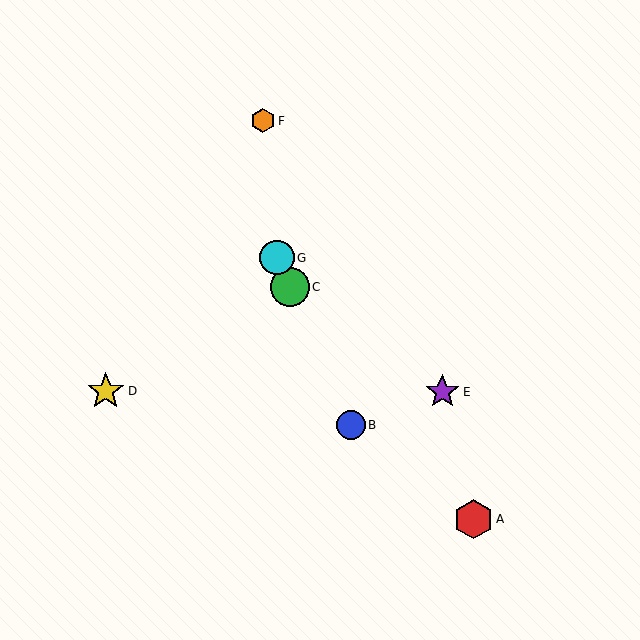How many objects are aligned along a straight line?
3 objects (B, C, G) are aligned along a straight line.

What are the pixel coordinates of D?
Object D is at (106, 391).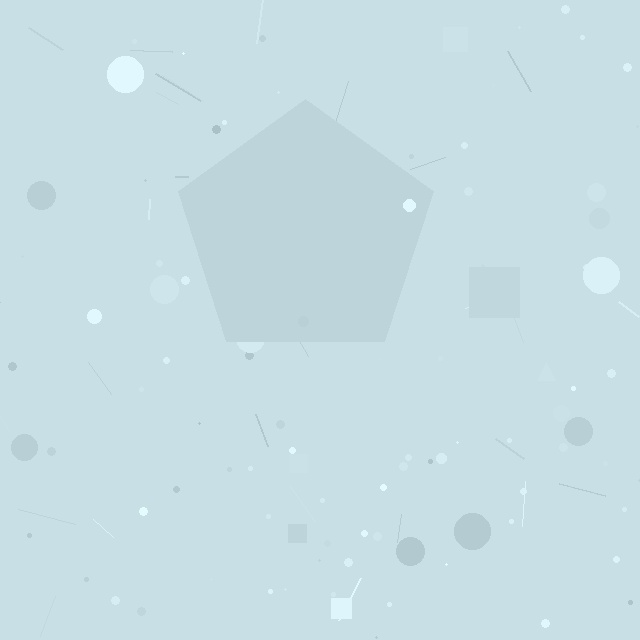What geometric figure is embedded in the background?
A pentagon is embedded in the background.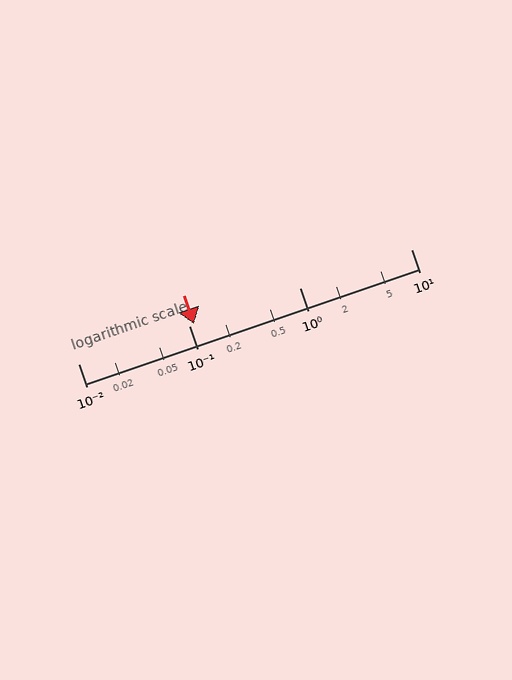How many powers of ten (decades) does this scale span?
The scale spans 3 decades, from 0.01 to 10.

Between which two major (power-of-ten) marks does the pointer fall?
The pointer is between 0.1 and 1.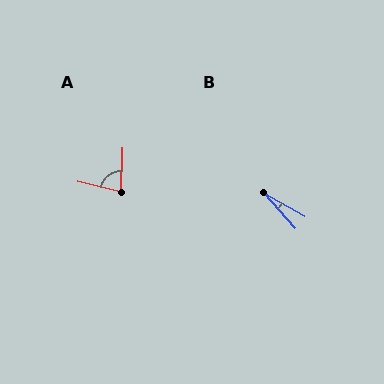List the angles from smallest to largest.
B (20°), A (79°).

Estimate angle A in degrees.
Approximately 79 degrees.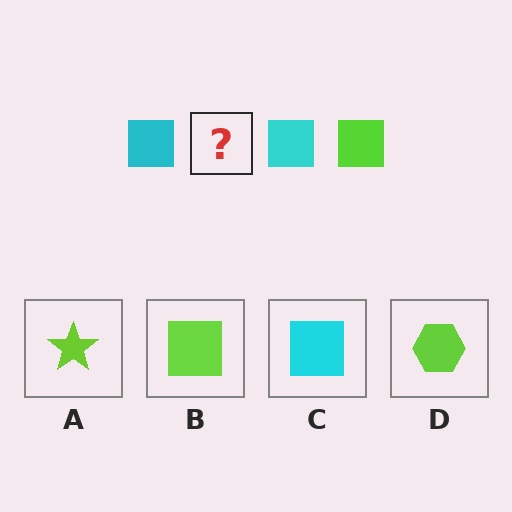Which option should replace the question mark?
Option B.